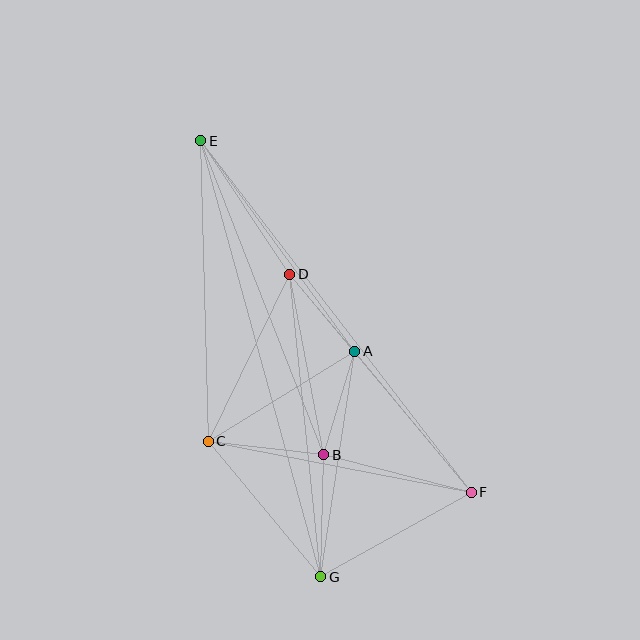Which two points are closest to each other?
Points A and D are closest to each other.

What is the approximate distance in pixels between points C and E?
The distance between C and E is approximately 300 pixels.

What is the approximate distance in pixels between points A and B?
The distance between A and B is approximately 108 pixels.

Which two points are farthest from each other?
Points E and G are farthest from each other.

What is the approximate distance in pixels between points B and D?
The distance between B and D is approximately 183 pixels.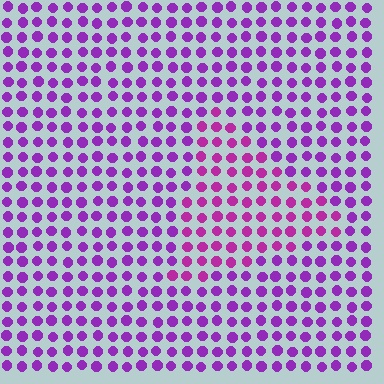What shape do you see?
I see a triangle.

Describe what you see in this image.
The image is filled with small purple elements in a uniform arrangement. A triangle-shaped region is visible where the elements are tinted to a slightly different hue, forming a subtle color boundary.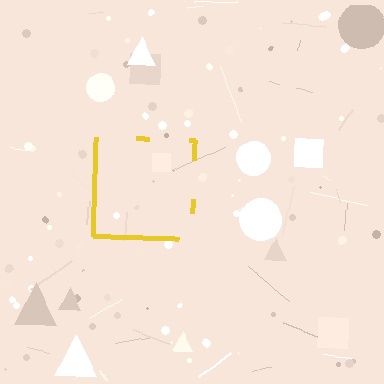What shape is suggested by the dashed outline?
The dashed outline suggests a square.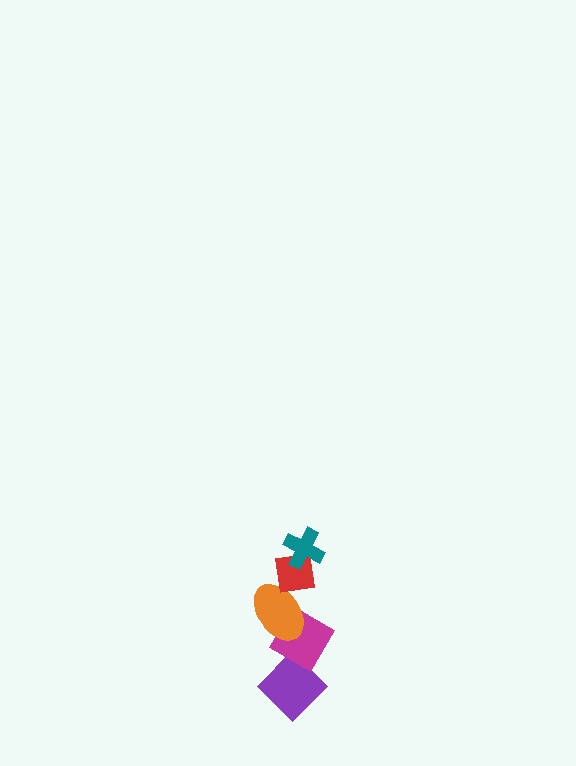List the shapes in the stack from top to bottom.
From top to bottom: the teal cross, the red square, the orange ellipse, the magenta diamond, the purple diamond.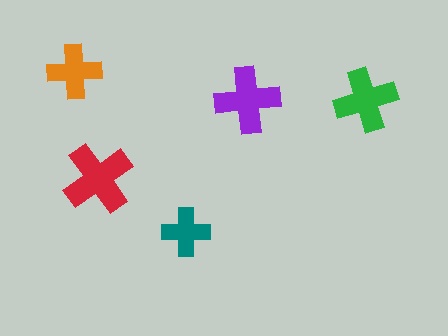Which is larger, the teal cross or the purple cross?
The purple one.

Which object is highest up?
The orange cross is topmost.